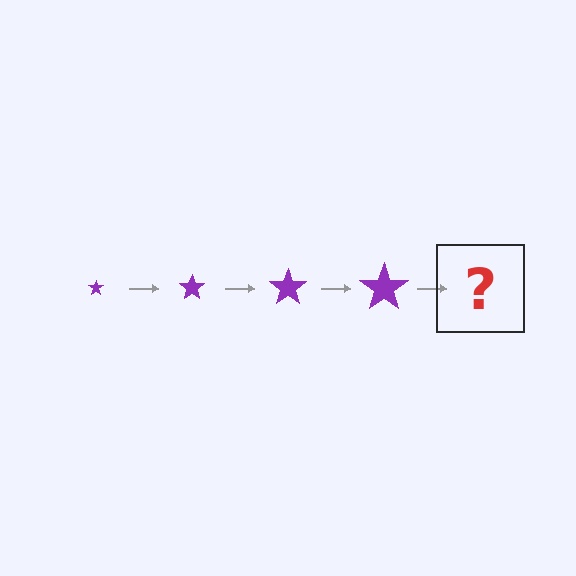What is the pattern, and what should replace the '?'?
The pattern is that the star gets progressively larger each step. The '?' should be a purple star, larger than the previous one.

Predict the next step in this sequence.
The next step is a purple star, larger than the previous one.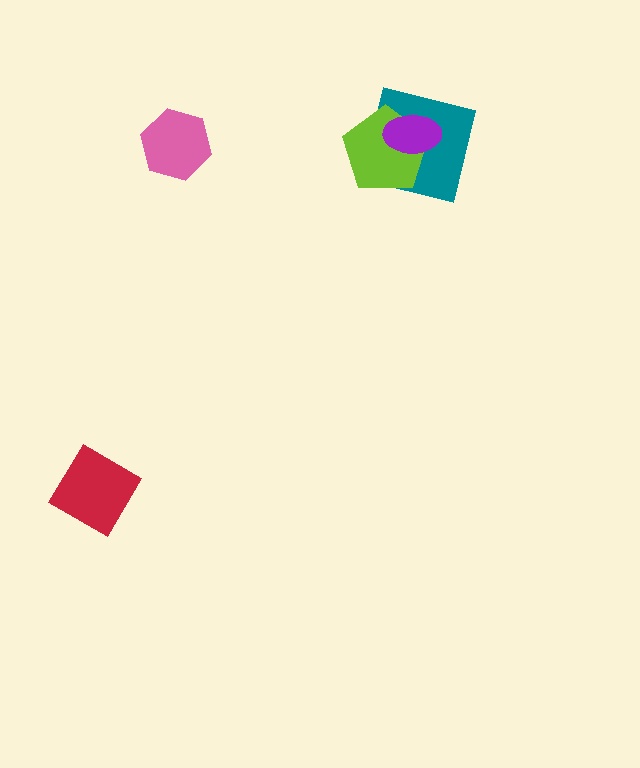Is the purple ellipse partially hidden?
No, no other shape covers it.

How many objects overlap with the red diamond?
0 objects overlap with the red diamond.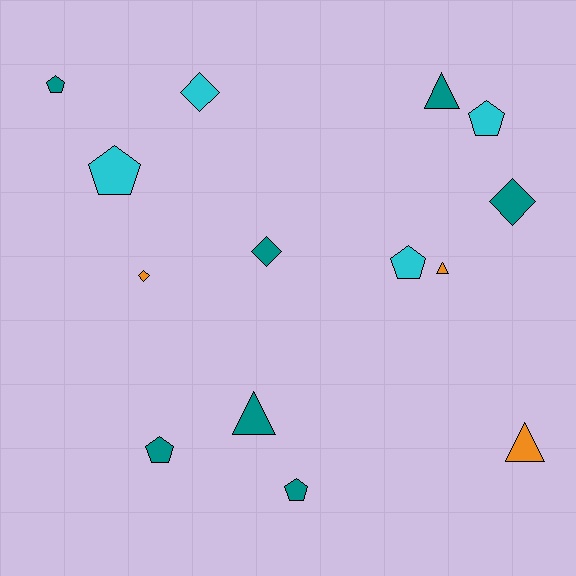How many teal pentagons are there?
There are 3 teal pentagons.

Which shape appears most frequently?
Pentagon, with 6 objects.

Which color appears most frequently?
Teal, with 7 objects.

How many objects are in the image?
There are 14 objects.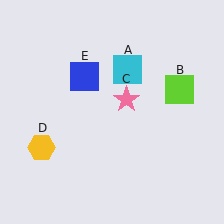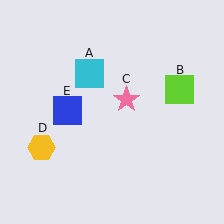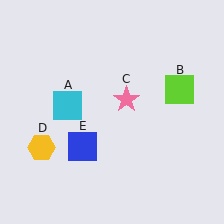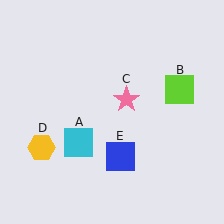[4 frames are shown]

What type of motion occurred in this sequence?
The cyan square (object A), blue square (object E) rotated counterclockwise around the center of the scene.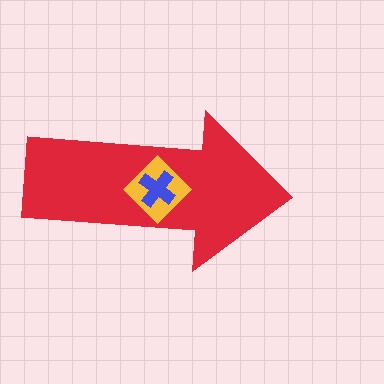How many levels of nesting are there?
3.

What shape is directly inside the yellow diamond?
The blue cross.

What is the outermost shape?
The red arrow.